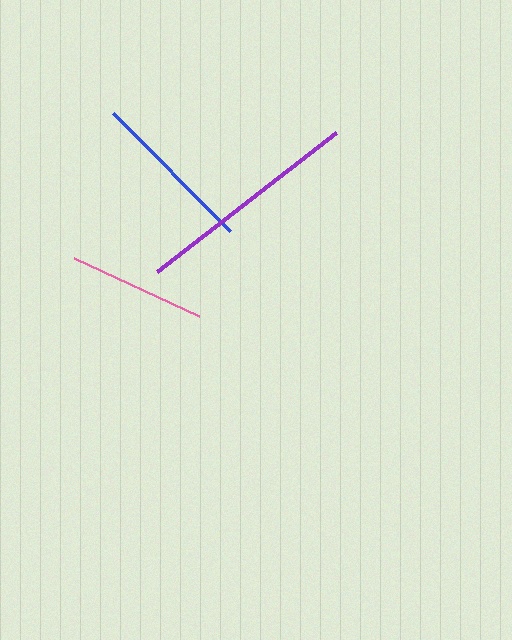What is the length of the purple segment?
The purple segment is approximately 227 pixels long.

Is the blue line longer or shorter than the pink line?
The blue line is longer than the pink line.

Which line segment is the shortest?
The pink line is the shortest at approximately 138 pixels.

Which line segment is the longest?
The purple line is the longest at approximately 227 pixels.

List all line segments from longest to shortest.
From longest to shortest: purple, blue, pink.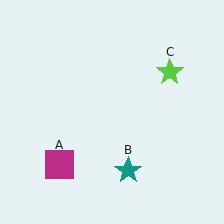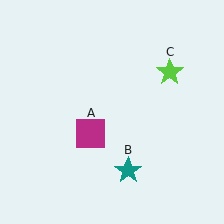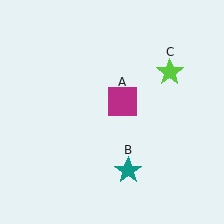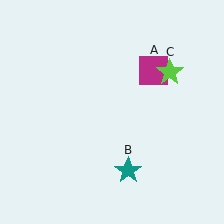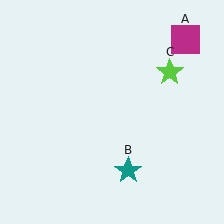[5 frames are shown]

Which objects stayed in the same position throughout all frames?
Teal star (object B) and lime star (object C) remained stationary.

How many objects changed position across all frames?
1 object changed position: magenta square (object A).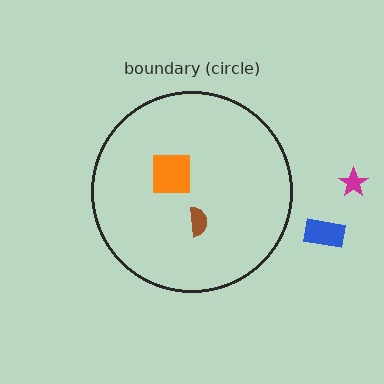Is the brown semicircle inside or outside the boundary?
Inside.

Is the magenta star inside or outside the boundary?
Outside.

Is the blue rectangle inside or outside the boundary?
Outside.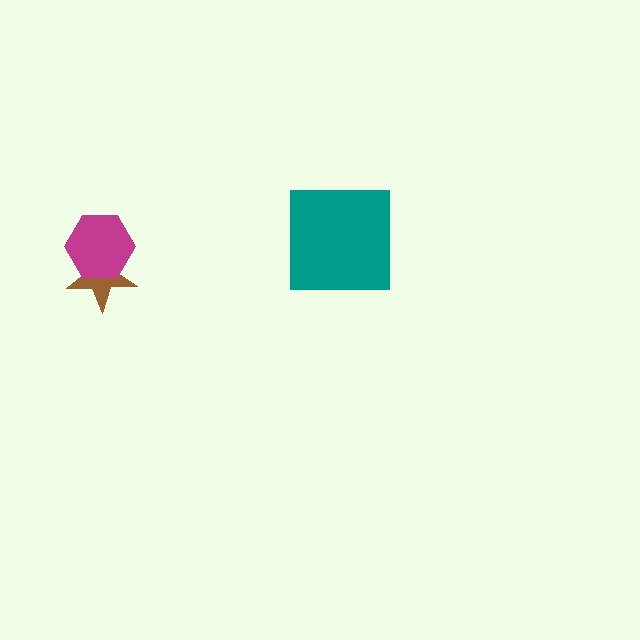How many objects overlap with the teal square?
0 objects overlap with the teal square.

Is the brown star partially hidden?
Yes, it is partially covered by another shape.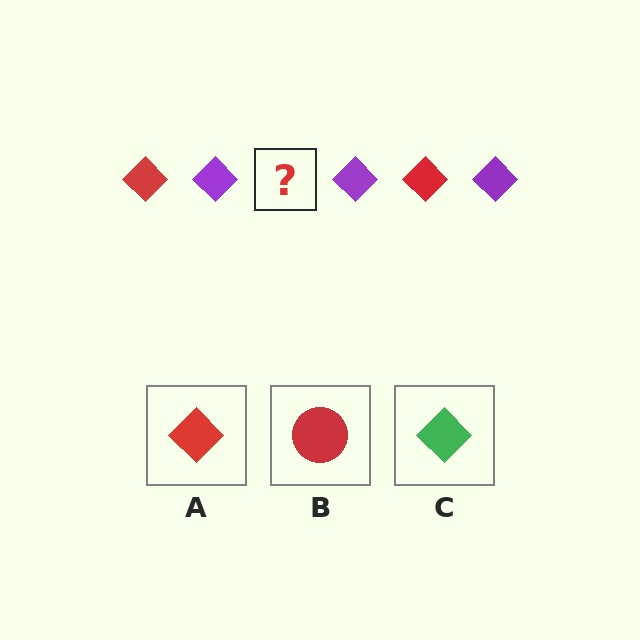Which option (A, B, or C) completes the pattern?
A.